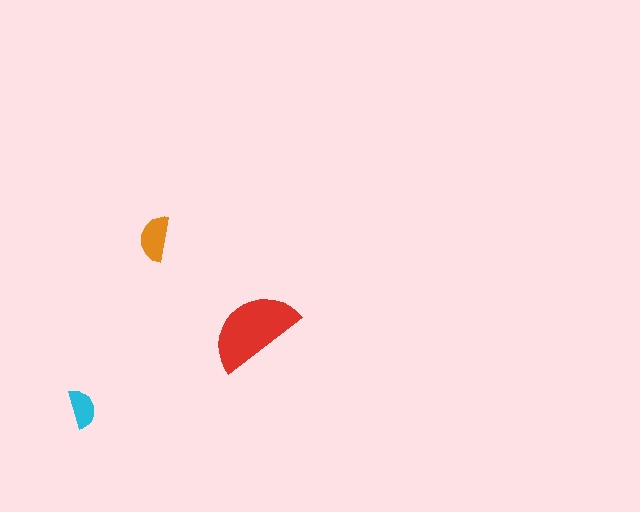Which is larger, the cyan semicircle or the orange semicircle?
The orange one.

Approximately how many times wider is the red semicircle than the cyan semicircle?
About 2.5 times wider.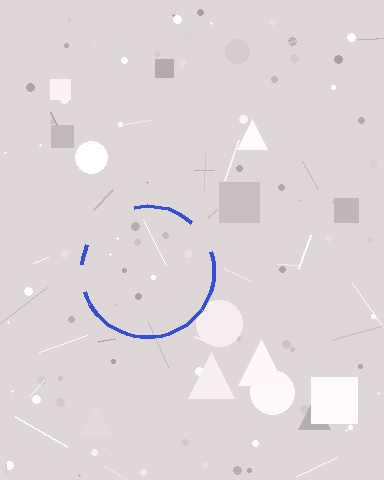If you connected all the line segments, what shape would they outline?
They would outline a circle.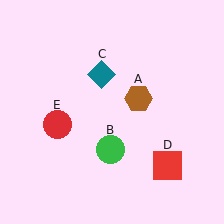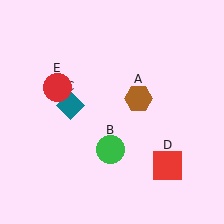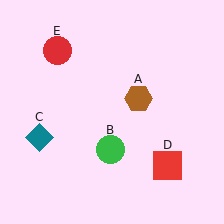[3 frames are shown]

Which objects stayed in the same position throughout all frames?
Brown hexagon (object A) and green circle (object B) and red square (object D) remained stationary.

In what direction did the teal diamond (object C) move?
The teal diamond (object C) moved down and to the left.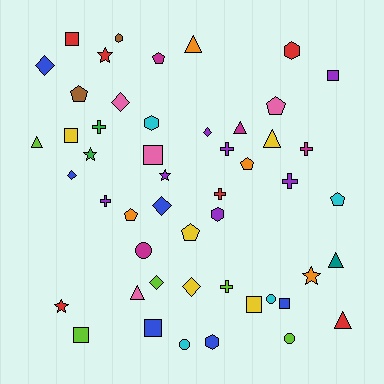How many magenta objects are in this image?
There are 4 magenta objects.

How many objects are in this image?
There are 50 objects.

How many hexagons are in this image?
There are 5 hexagons.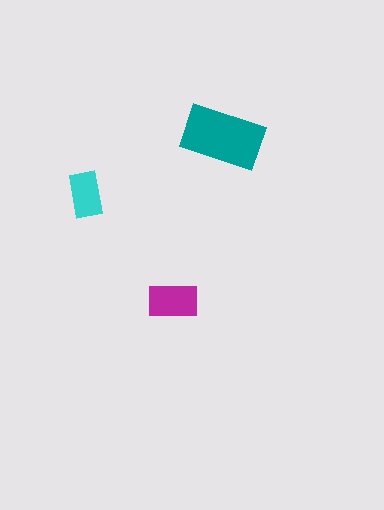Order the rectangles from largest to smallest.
the teal one, the magenta one, the cyan one.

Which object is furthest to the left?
The cyan rectangle is leftmost.